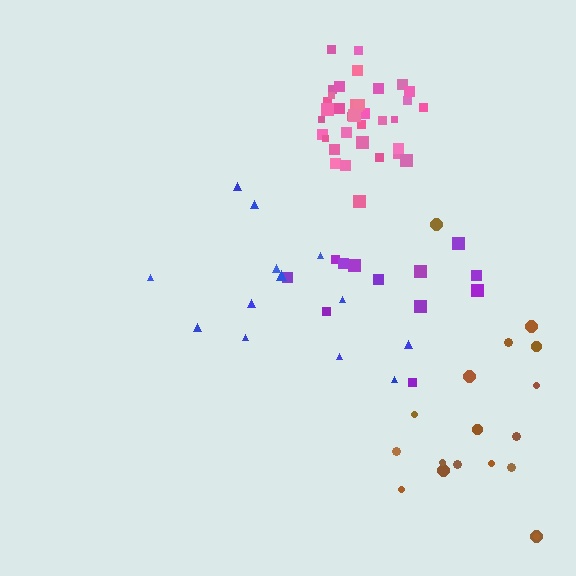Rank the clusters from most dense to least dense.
pink, brown, purple, blue.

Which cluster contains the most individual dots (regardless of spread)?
Pink (35).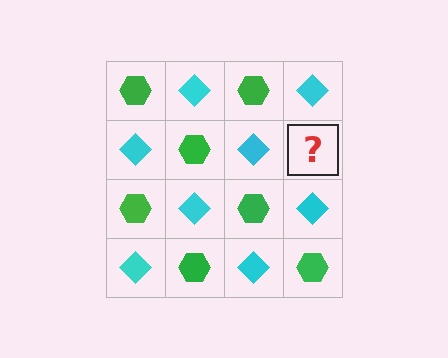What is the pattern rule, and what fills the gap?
The rule is that it alternates green hexagon and cyan diamond in a checkerboard pattern. The gap should be filled with a green hexagon.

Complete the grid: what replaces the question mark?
The question mark should be replaced with a green hexagon.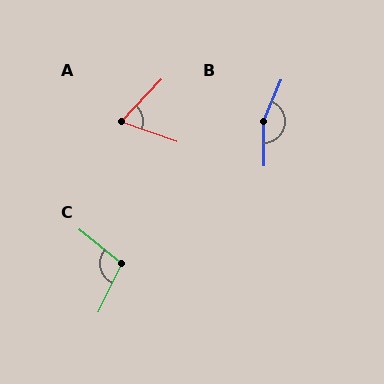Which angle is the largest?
B, at approximately 157 degrees.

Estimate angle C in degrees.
Approximately 103 degrees.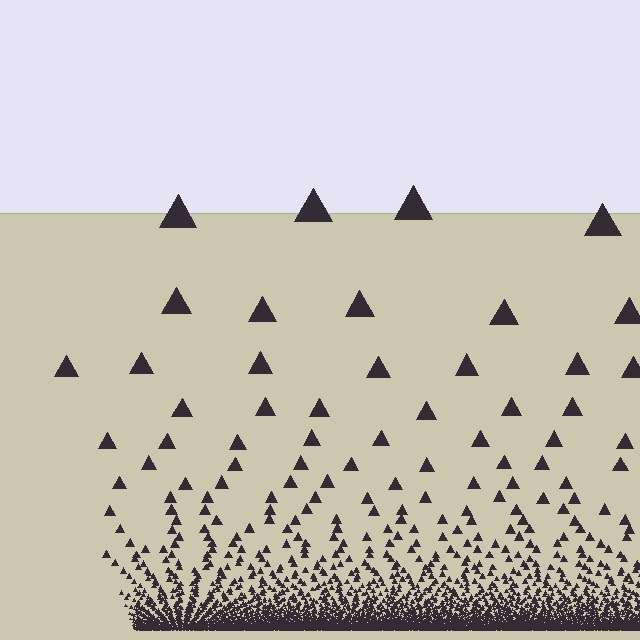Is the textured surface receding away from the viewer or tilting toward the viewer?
The surface appears to tilt toward the viewer. Texture elements get larger and sparser toward the top.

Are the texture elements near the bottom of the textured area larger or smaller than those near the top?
Smaller. The gradient is inverted — elements near the bottom are smaller and denser.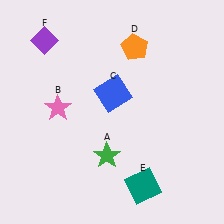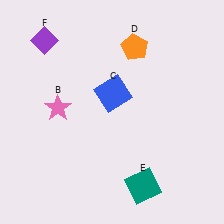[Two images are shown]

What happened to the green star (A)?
The green star (A) was removed in Image 2. It was in the bottom-left area of Image 1.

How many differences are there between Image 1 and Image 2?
There is 1 difference between the two images.